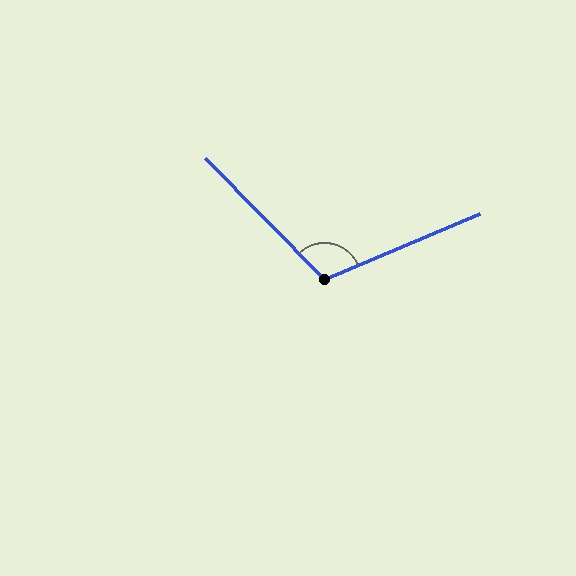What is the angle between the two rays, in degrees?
Approximately 112 degrees.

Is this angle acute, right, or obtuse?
It is obtuse.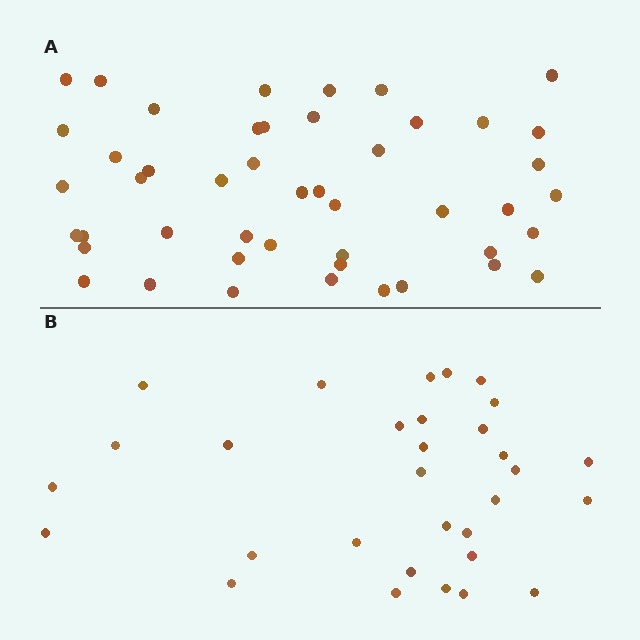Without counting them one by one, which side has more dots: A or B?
Region A (the top region) has more dots.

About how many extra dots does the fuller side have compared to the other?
Region A has approximately 15 more dots than region B.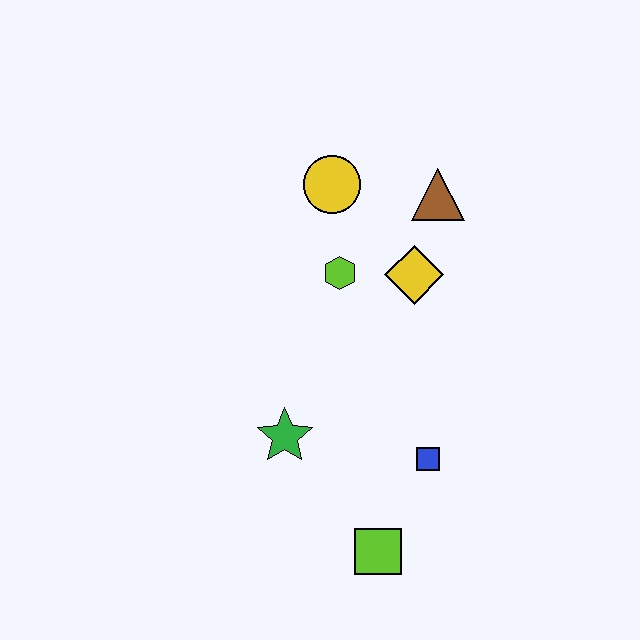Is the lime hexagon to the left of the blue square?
Yes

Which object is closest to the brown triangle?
The yellow diamond is closest to the brown triangle.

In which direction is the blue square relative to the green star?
The blue square is to the right of the green star.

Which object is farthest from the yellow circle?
The lime square is farthest from the yellow circle.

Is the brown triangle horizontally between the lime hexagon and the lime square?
No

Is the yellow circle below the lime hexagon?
No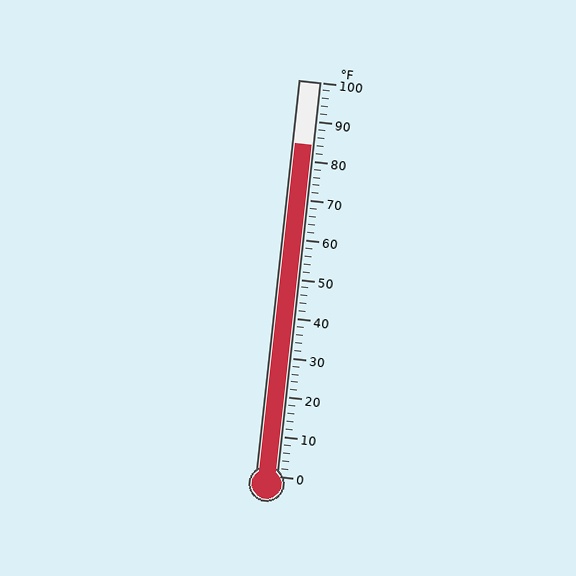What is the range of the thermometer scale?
The thermometer scale ranges from 0°F to 100°F.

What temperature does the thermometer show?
The thermometer shows approximately 84°F.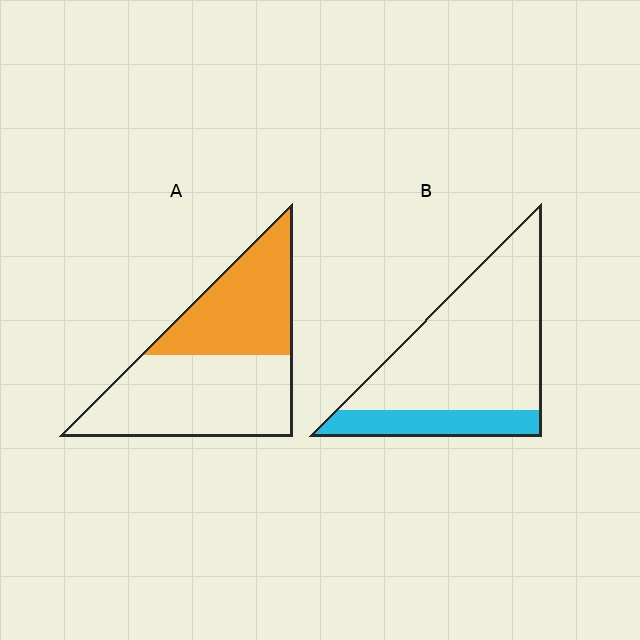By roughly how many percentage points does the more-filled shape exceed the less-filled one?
By roughly 20 percentage points (A over B).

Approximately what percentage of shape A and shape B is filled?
A is approximately 40% and B is approximately 20%.